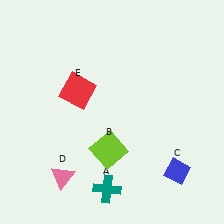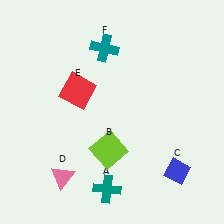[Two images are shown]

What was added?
A teal cross (F) was added in Image 2.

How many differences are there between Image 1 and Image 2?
There is 1 difference between the two images.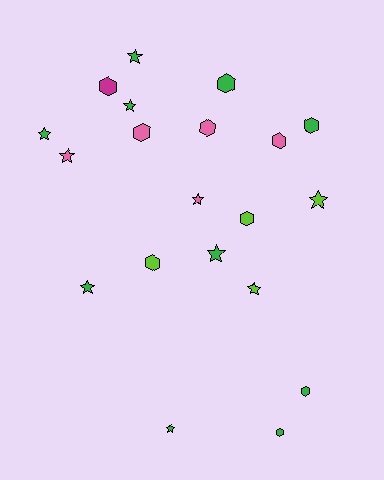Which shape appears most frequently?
Hexagon, with 10 objects.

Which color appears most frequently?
Green, with 10 objects.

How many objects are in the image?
There are 20 objects.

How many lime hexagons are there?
There are 2 lime hexagons.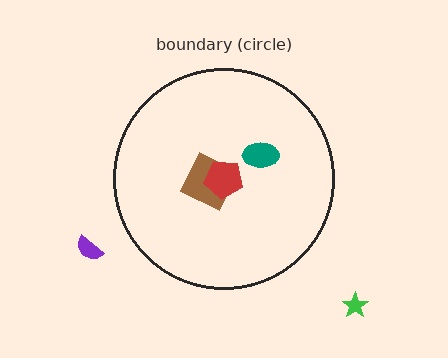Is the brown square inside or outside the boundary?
Inside.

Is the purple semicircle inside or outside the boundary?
Outside.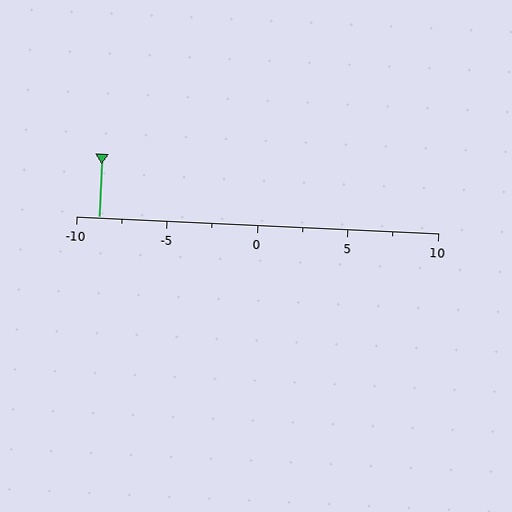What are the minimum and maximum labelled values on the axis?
The axis runs from -10 to 10.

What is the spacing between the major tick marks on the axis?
The major ticks are spaced 5 apart.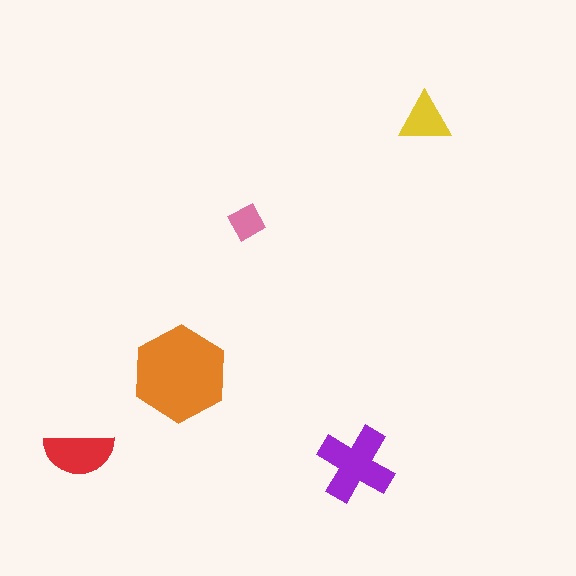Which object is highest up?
The yellow triangle is topmost.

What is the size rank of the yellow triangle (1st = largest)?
4th.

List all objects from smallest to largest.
The pink diamond, the yellow triangle, the red semicircle, the purple cross, the orange hexagon.